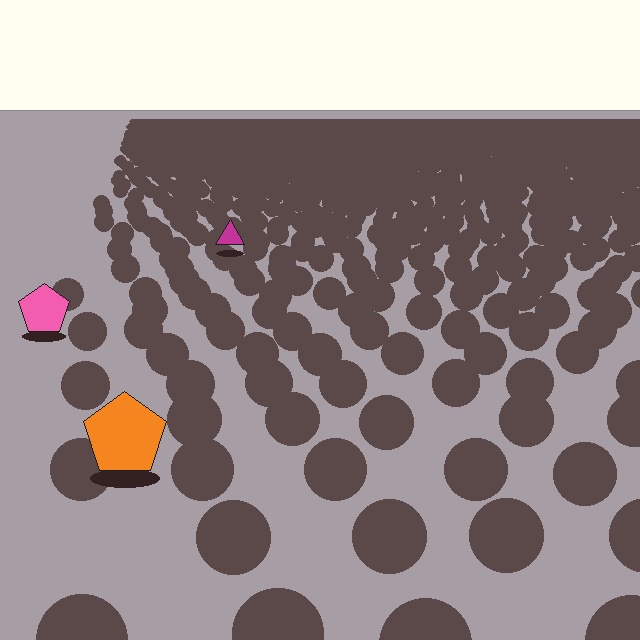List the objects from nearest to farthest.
From nearest to farthest: the orange pentagon, the pink pentagon, the magenta triangle.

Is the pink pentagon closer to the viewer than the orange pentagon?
No. The orange pentagon is closer — you can tell from the texture gradient: the ground texture is coarser near it.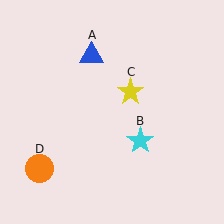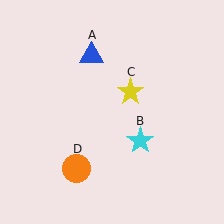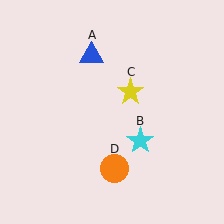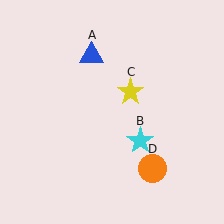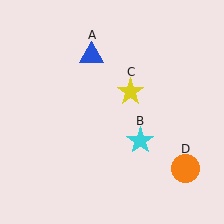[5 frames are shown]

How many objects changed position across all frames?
1 object changed position: orange circle (object D).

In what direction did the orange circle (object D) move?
The orange circle (object D) moved right.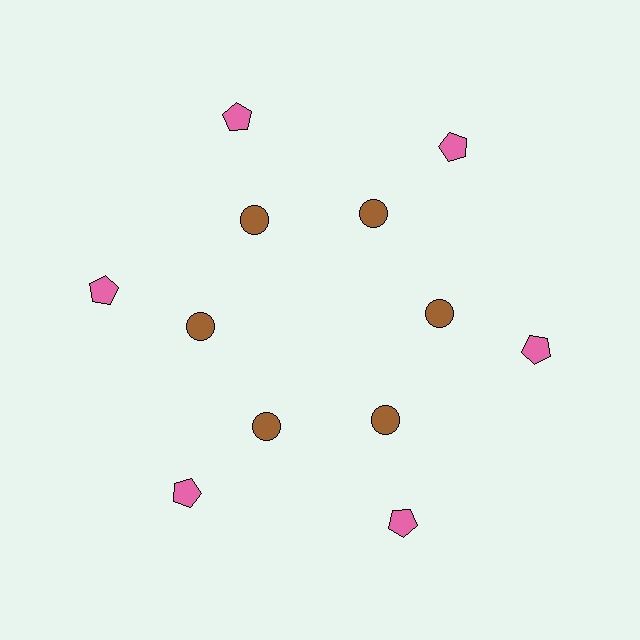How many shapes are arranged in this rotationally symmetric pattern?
There are 12 shapes, arranged in 6 groups of 2.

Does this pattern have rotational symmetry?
Yes, this pattern has 6-fold rotational symmetry. It looks the same after rotating 60 degrees around the center.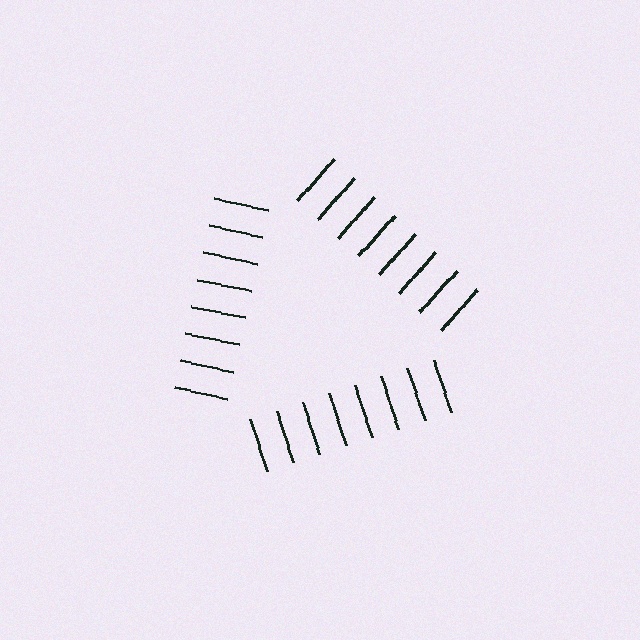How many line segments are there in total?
24 — 8 along each of the 3 edges.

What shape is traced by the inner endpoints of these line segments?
An illusory triangle — the line segments terminate on its edges but no continuous stroke is drawn.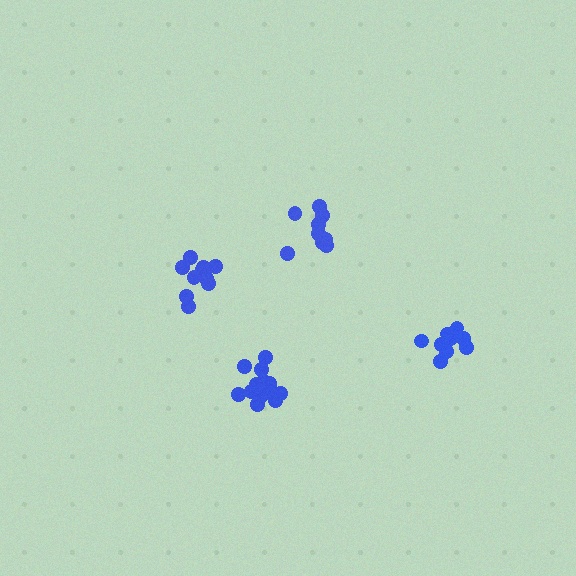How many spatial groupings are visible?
There are 4 spatial groupings.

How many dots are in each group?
Group 1: 9 dots, Group 2: 10 dots, Group 3: 9 dots, Group 4: 14 dots (42 total).